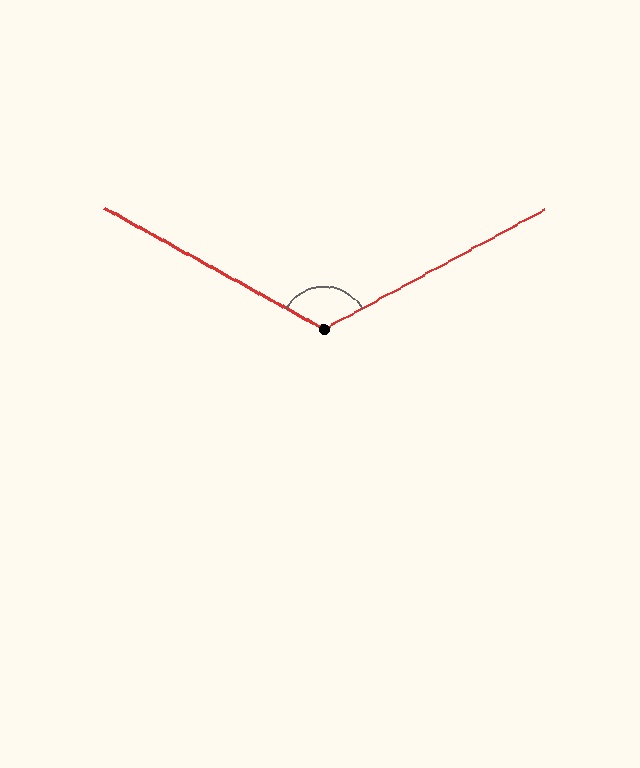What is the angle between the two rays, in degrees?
Approximately 122 degrees.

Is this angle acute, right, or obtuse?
It is obtuse.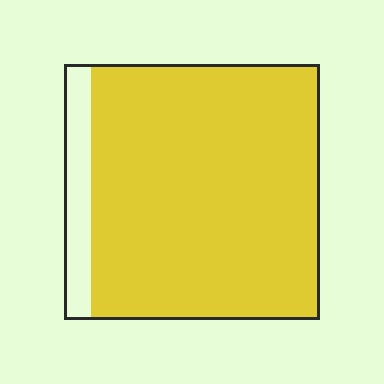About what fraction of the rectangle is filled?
About nine tenths (9/10).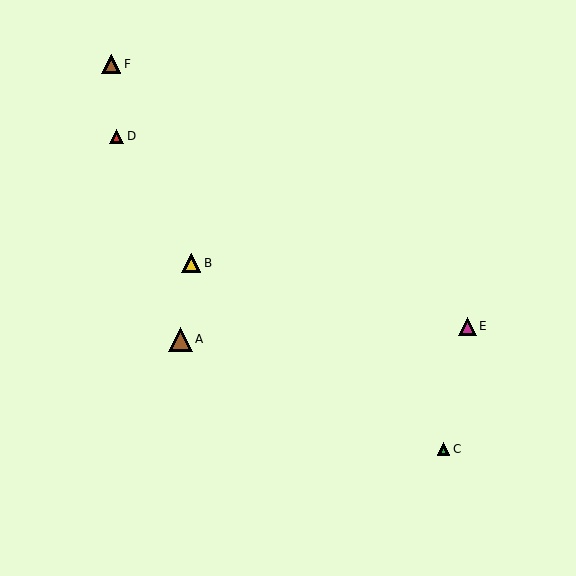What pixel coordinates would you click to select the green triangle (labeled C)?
Click at (444, 449) to select the green triangle C.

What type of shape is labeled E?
Shape E is a magenta triangle.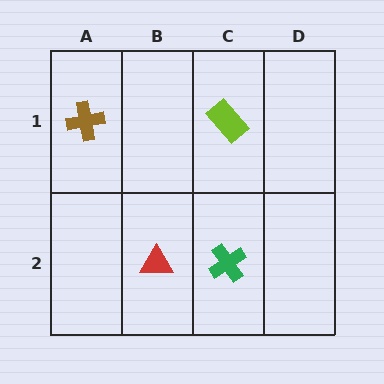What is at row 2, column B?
A red triangle.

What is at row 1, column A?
A brown cross.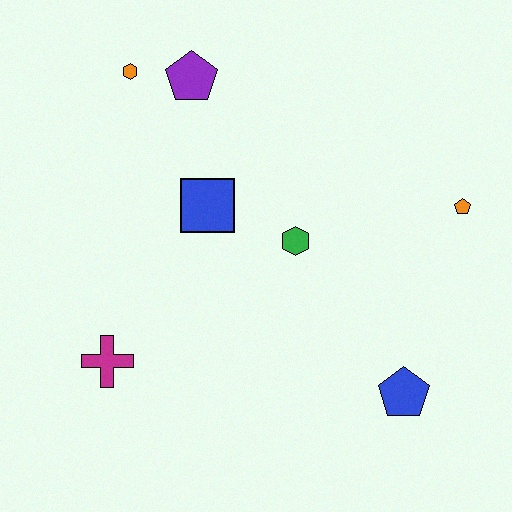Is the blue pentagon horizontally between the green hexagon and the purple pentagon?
No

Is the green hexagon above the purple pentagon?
No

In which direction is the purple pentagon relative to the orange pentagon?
The purple pentagon is to the left of the orange pentagon.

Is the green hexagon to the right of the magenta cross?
Yes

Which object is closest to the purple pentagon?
The orange hexagon is closest to the purple pentagon.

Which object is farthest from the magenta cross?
The orange pentagon is farthest from the magenta cross.